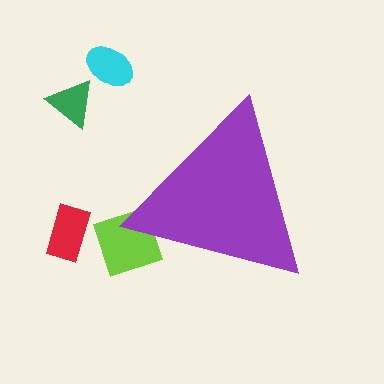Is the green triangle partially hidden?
No, the green triangle is fully visible.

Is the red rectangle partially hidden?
No, the red rectangle is fully visible.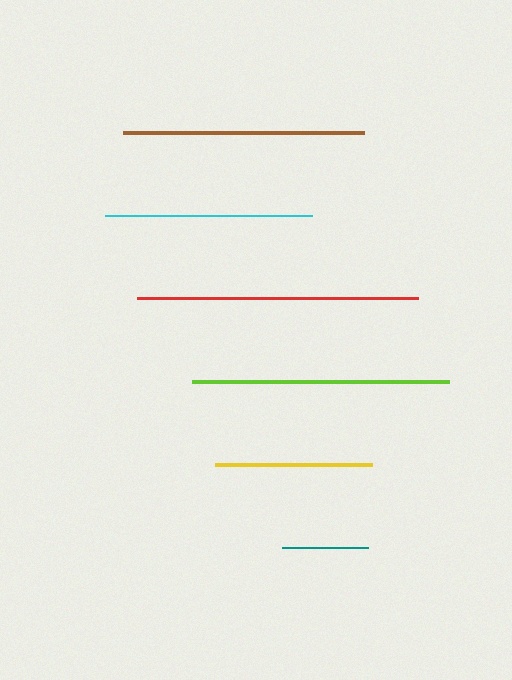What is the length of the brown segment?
The brown segment is approximately 240 pixels long.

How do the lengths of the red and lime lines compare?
The red and lime lines are approximately the same length.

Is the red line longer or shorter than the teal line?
The red line is longer than the teal line.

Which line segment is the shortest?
The teal line is the shortest at approximately 86 pixels.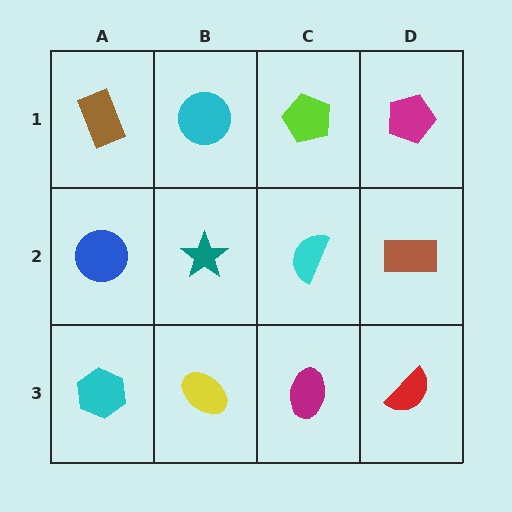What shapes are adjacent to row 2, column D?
A magenta pentagon (row 1, column D), a red semicircle (row 3, column D), a cyan semicircle (row 2, column C).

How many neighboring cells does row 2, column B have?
4.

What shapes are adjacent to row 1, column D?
A brown rectangle (row 2, column D), a lime pentagon (row 1, column C).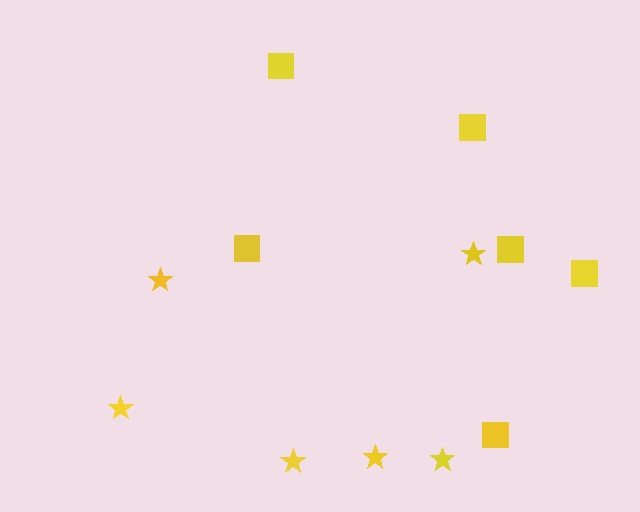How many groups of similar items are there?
There are 2 groups: one group of stars (6) and one group of squares (6).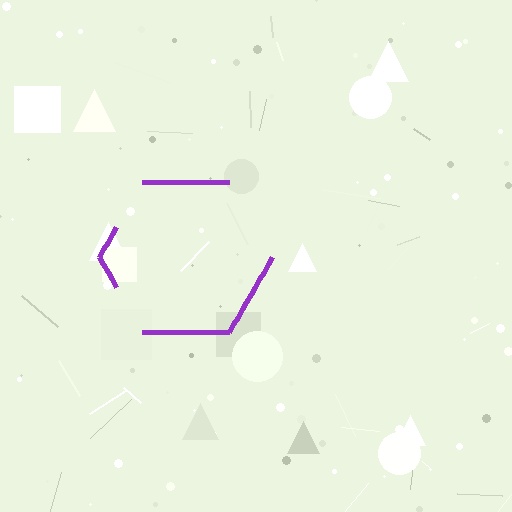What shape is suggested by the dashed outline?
The dashed outline suggests a hexagon.